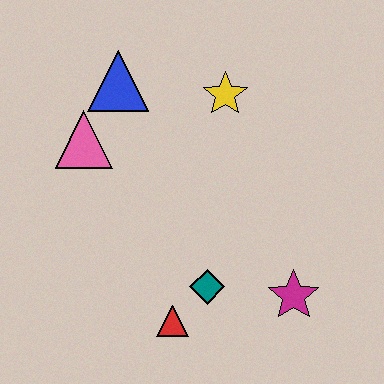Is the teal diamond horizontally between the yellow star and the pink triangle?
Yes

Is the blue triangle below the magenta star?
No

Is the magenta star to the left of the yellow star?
No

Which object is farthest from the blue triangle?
The magenta star is farthest from the blue triangle.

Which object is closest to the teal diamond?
The red triangle is closest to the teal diamond.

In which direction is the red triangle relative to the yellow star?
The red triangle is below the yellow star.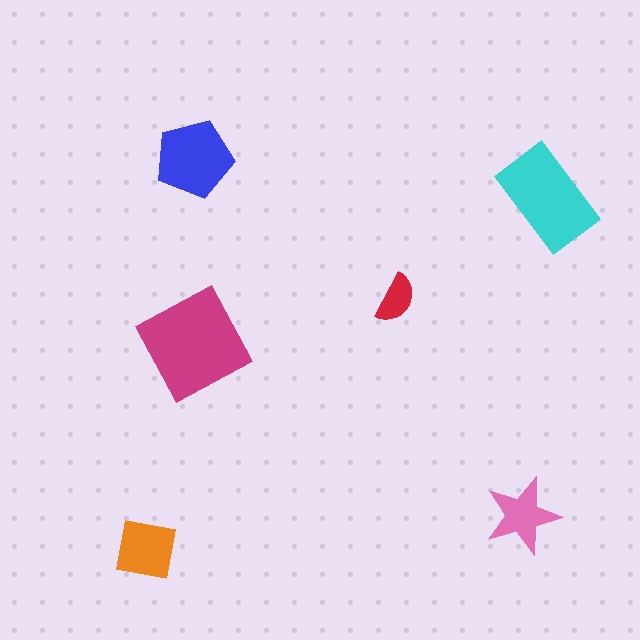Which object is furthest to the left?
The orange square is leftmost.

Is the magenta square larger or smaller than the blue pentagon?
Larger.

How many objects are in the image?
There are 6 objects in the image.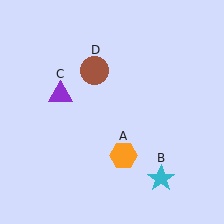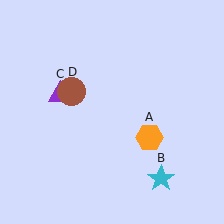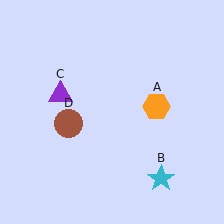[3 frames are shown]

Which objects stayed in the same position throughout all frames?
Cyan star (object B) and purple triangle (object C) remained stationary.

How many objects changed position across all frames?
2 objects changed position: orange hexagon (object A), brown circle (object D).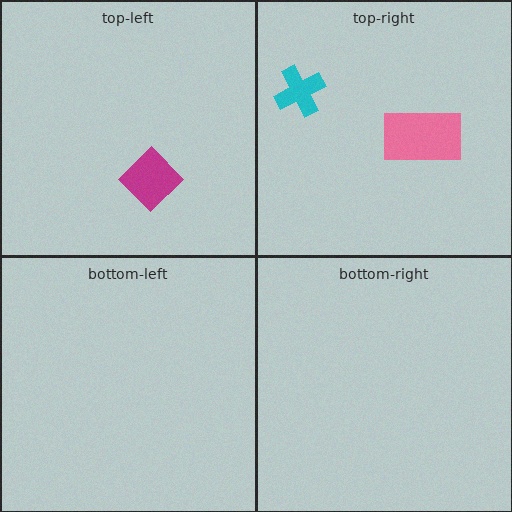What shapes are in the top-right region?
The pink rectangle, the cyan cross.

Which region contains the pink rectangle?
The top-right region.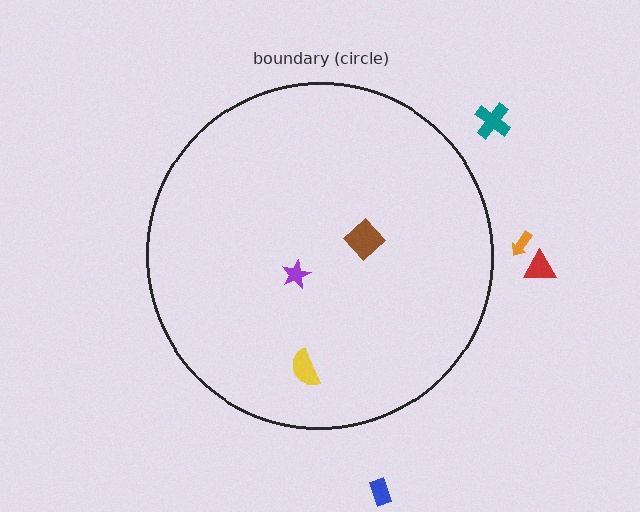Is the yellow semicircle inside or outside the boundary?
Inside.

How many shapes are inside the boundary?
3 inside, 4 outside.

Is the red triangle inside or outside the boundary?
Outside.